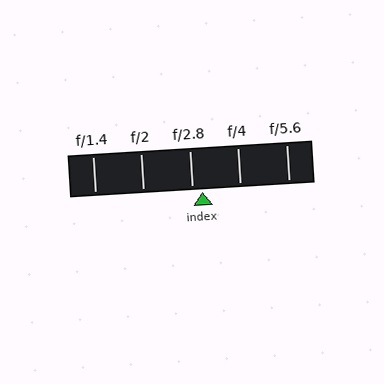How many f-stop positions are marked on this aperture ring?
There are 5 f-stop positions marked.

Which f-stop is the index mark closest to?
The index mark is closest to f/2.8.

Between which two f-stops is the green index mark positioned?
The index mark is between f/2.8 and f/4.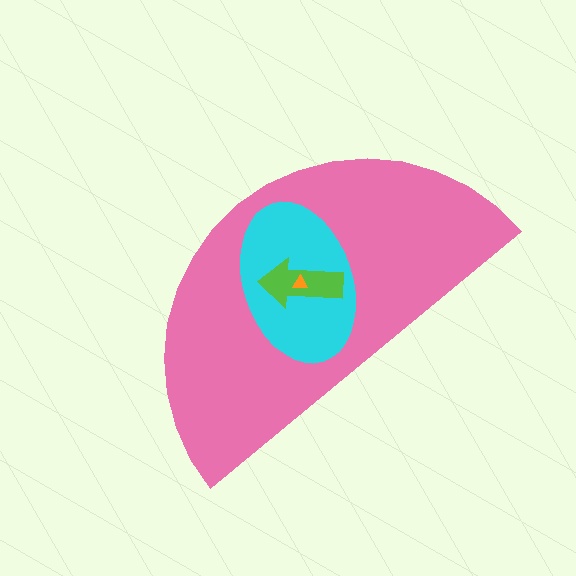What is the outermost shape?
The pink semicircle.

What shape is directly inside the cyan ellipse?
The lime arrow.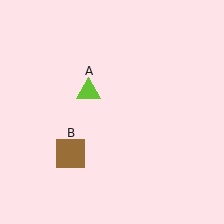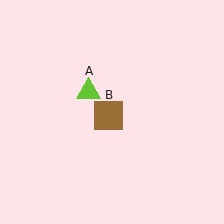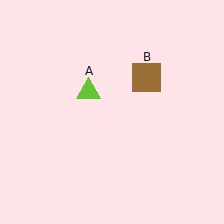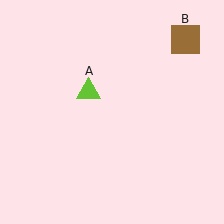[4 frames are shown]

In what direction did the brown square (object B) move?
The brown square (object B) moved up and to the right.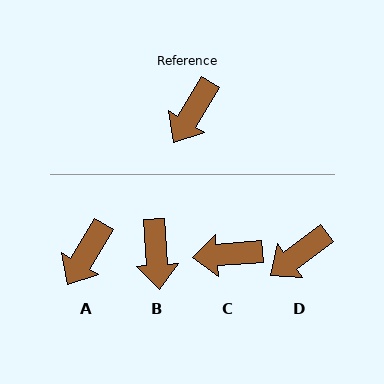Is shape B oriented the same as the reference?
No, it is off by about 35 degrees.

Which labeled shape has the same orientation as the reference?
A.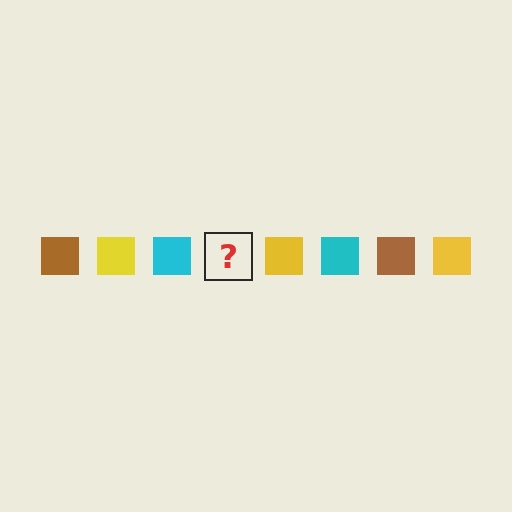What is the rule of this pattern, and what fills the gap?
The rule is that the pattern cycles through brown, yellow, cyan squares. The gap should be filled with a brown square.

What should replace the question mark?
The question mark should be replaced with a brown square.